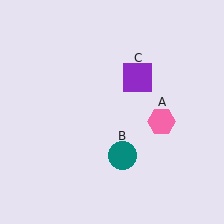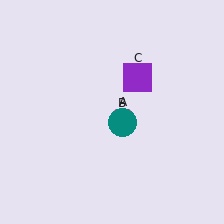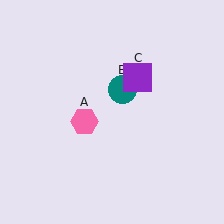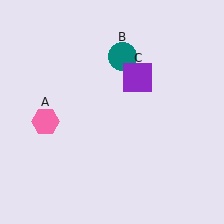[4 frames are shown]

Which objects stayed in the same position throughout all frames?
Purple square (object C) remained stationary.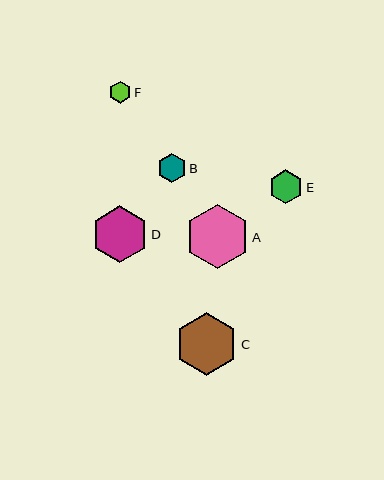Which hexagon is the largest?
Hexagon A is the largest with a size of approximately 64 pixels.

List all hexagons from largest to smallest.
From largest to smallest: A, C, D, E, B, F.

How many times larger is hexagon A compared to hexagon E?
Hexagon A is approximately 1.9 times the size of hexagon E.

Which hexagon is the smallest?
Hexagon F is the smallest with a size of approximately 22 pixels.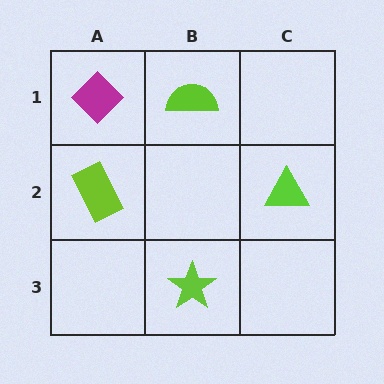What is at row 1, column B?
A lime semicircle.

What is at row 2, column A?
A lime rectangle.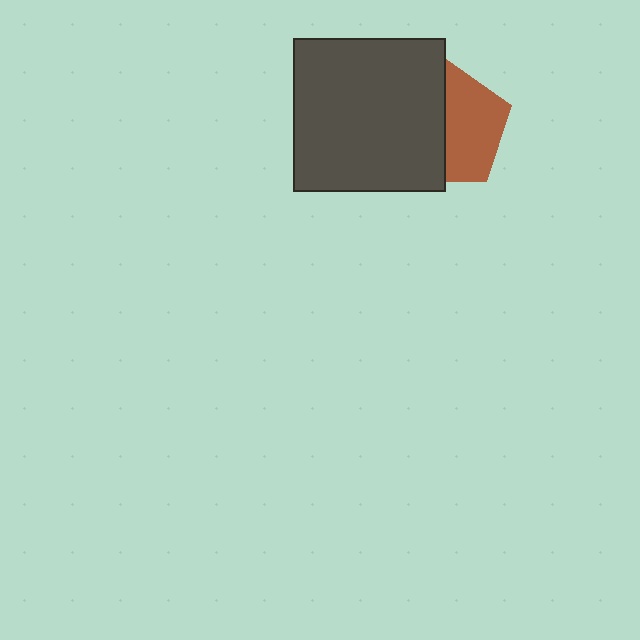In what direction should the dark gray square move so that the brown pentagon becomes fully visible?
The dark gray square should move left. That is the shortest direction to clear the overlap and leave the brown pentagon fully visible.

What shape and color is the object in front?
The object in front is a dark gray square.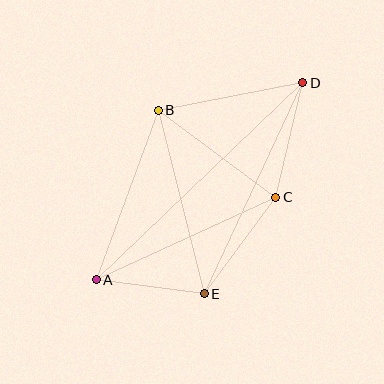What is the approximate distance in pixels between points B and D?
The distance between B and D is approximately 147 pixels.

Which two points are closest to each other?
Points A and E are closest to each other.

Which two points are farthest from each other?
Points A and D are farthest from each other.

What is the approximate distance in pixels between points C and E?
The distance between C and E is approximately 120 pixels.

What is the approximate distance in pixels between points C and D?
The distance between C and D is approximately 117 pixels.